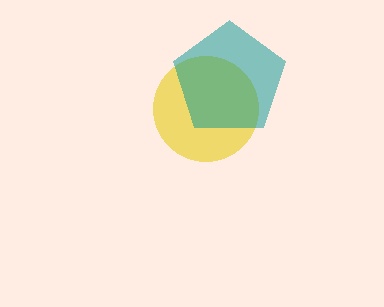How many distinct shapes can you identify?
There are 2 distinct shapes: a yellow circle, a teal pentagon.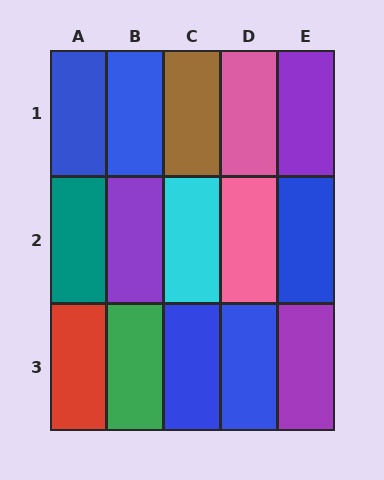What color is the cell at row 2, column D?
Pink.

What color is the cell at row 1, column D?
Pink.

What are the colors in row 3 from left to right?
Red, green, blue, blue, purple.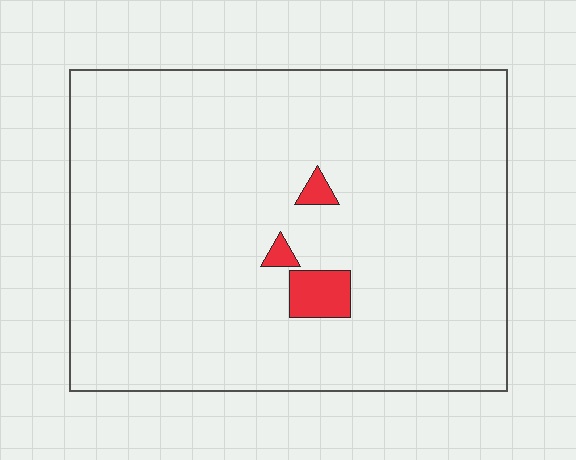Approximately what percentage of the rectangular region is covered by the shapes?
Approximately 5%.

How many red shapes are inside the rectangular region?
3.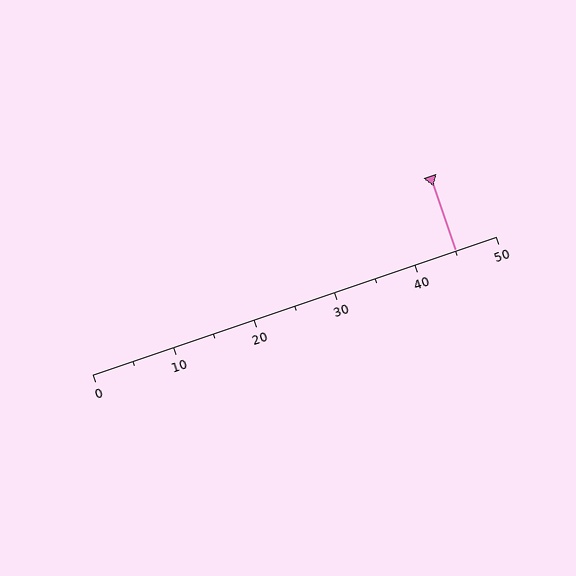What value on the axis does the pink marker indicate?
The marker indicates approximately 45.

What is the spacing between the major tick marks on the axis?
The major ticks are spaced 10 apart.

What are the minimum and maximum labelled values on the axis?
The axis runs from 0 to 50.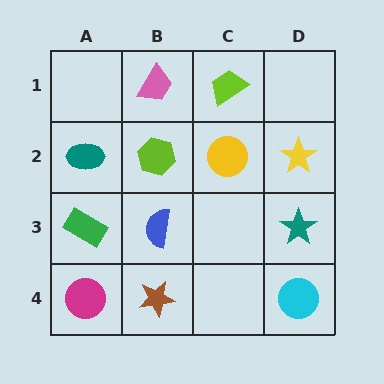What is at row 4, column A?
A magenta circle.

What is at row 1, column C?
A lime trapezoid.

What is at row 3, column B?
A blue semicircle.